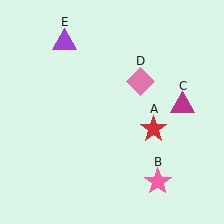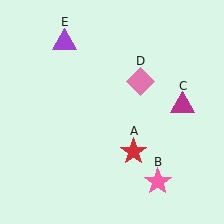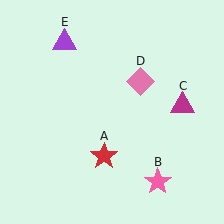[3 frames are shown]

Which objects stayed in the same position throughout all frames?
Pink star (object B) and magenta triangle (object C) and pink diamond (object D) and purple triangle (object E) remained stationary.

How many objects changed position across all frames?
1 object changed position: red star (object A).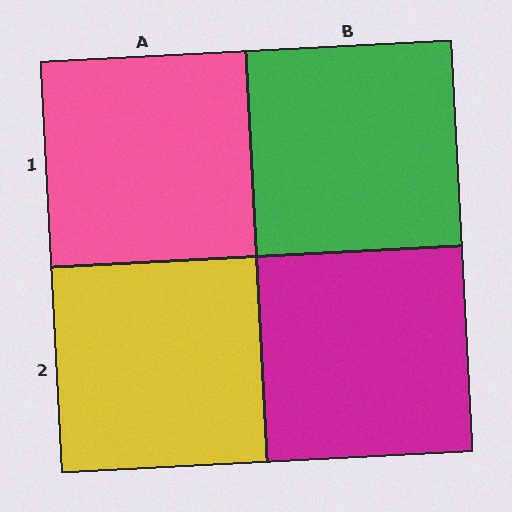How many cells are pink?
1 cell is pink.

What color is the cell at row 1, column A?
Pink.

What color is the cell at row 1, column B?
Green.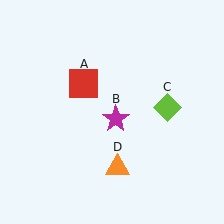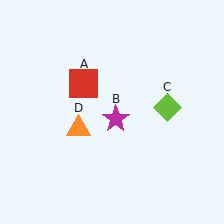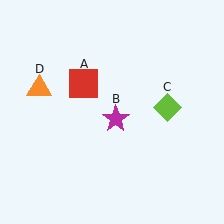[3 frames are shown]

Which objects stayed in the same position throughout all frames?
Red square (object A) and magenta star (object B) and lime diamond (object C) remained stationary.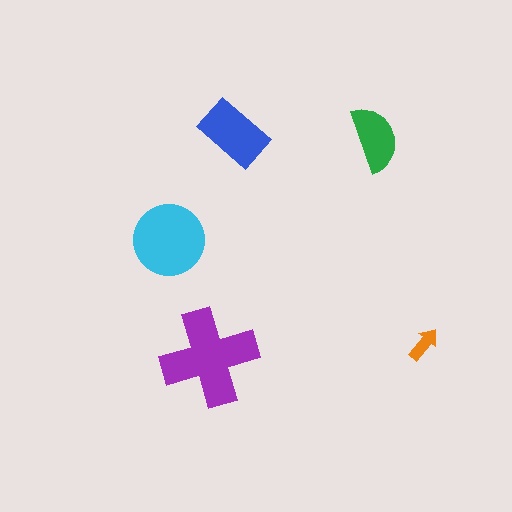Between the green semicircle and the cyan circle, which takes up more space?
The cyan circle.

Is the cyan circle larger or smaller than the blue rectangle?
Larger.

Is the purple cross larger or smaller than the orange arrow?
Larger.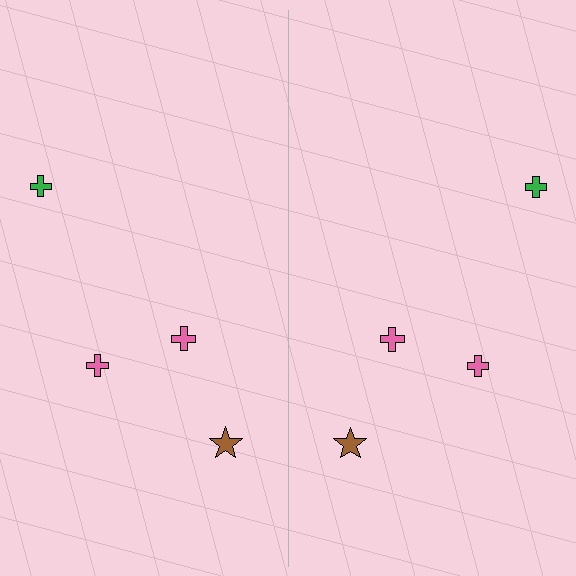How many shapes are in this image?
There are 8 shapes in this image.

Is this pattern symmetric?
Yes, this pattern has bilateral (reflection) symmetry.